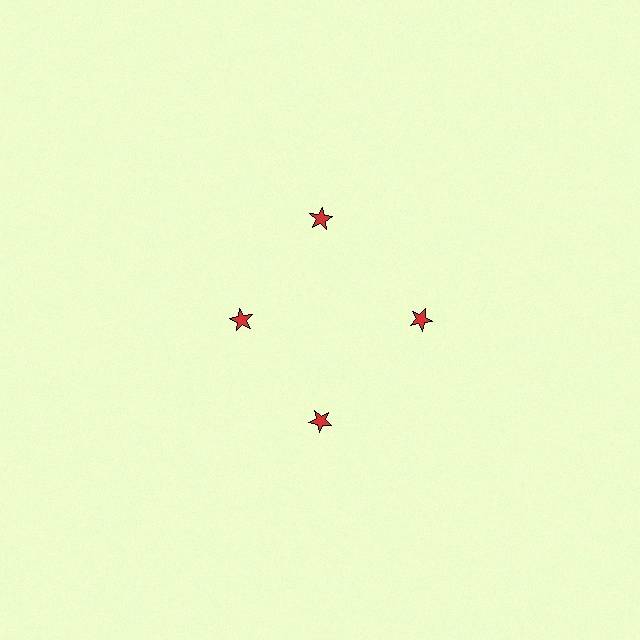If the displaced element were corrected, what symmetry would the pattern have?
It would have 4-fold rotational symmetry — the pattern would map onto itself every 90 degrees.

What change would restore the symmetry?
The symmetry would be restored by moving it outward, back onto the ring so that all 4 stars sit at equal angles and equal distance from the center.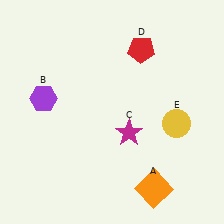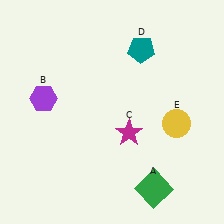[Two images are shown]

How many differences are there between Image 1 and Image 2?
There are 2 differences between the two images.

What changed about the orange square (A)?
In Image 1, A is orange. In Image 2, it changed to green.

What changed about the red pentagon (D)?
In Image 1, D is red. In Image 2, it changed to teal.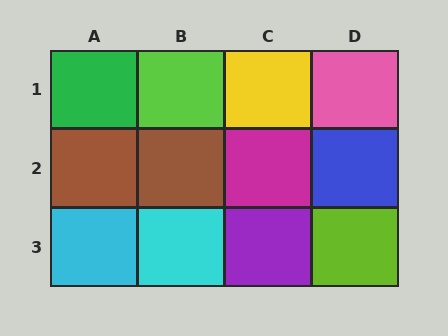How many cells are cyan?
2 cells are cyan.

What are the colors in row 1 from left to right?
Green, lime, yellow, pink.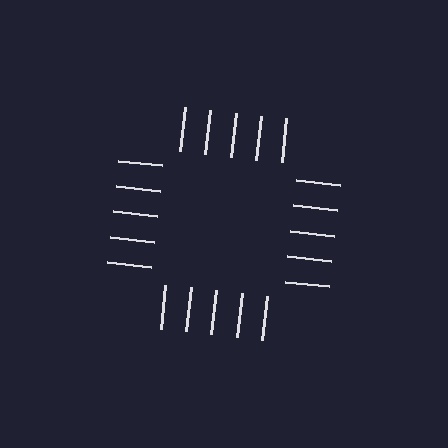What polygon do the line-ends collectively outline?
An illusory square — the line segments terminate on its edges but no continuous stroke is drawn.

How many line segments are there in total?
20 — 5 along each of the 4 edges.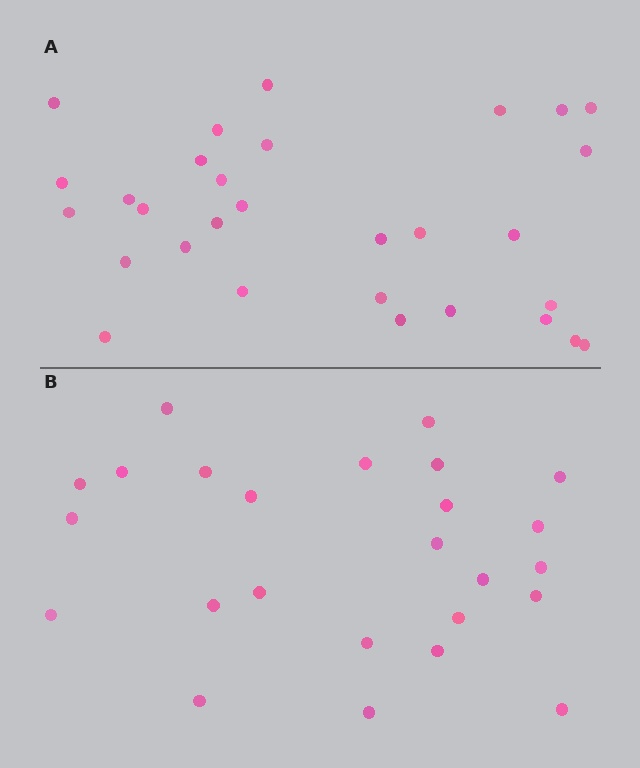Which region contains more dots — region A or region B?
Region A (the top region) has more dots.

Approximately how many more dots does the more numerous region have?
Region A has about 5 more dots than region B.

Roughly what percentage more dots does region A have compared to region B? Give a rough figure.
About 20% more.